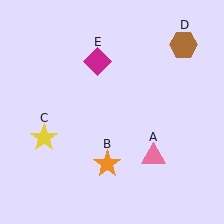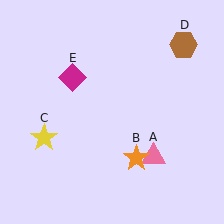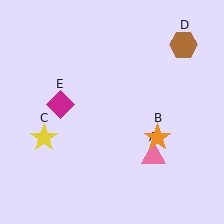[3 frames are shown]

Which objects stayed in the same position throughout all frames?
Pink triangle (object A) and yellow star (object C) and brown hexagon (object D) remained stationary.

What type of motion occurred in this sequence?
The orange star (object B), magenta diamond (object E) rotated counterclockwise around the center of the scene.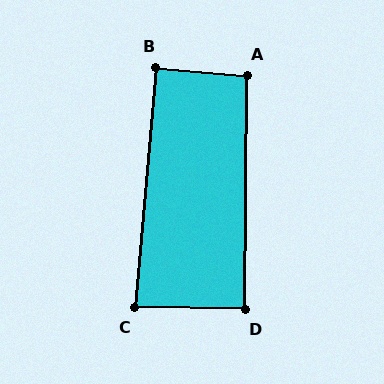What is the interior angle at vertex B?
Approximately 90 degrees (approximately right).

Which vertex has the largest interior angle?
A, at approximately 94 degrees.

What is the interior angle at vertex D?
Approximately 90 degrees (approximately right).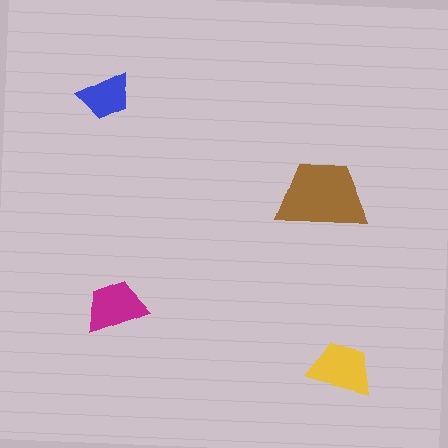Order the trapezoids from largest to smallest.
the brown one, the yellow one, the magenta one, the blue one.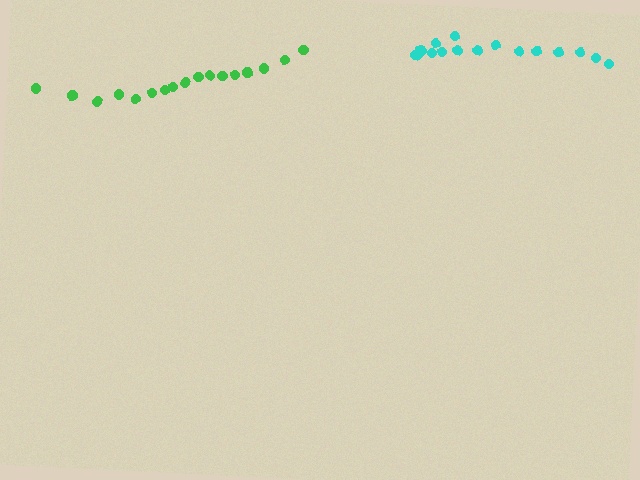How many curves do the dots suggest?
There are 2 distinct paths.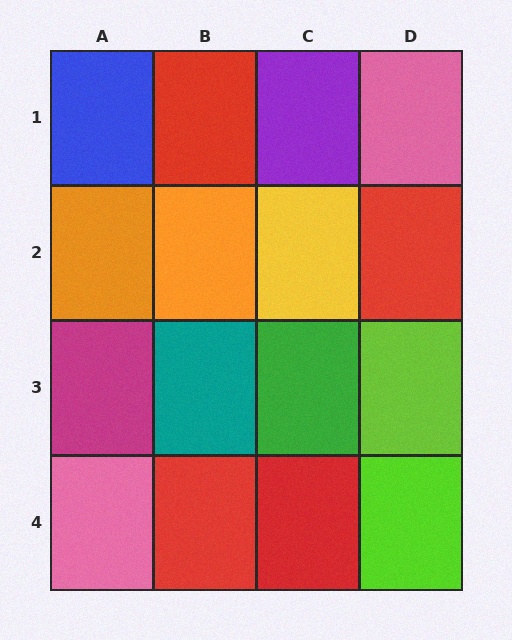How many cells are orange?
2 cells are orange.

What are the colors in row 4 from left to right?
Pink, red, red, lime.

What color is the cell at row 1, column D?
Pink.